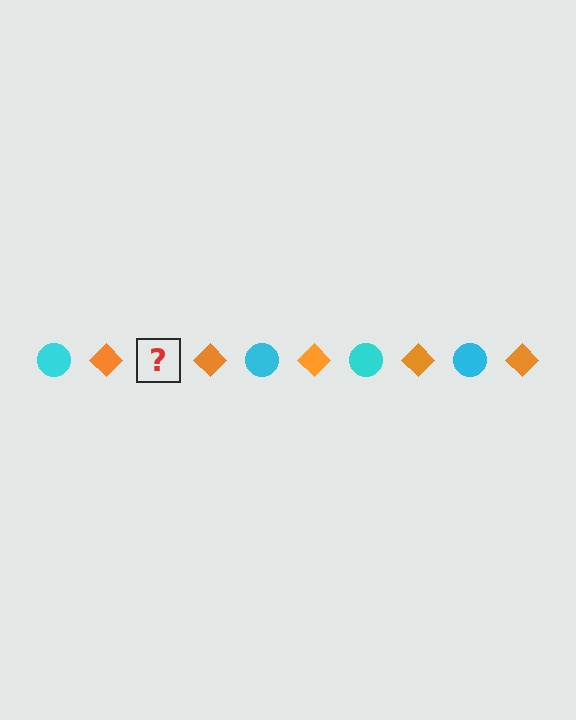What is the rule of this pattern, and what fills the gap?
The rule is that the pattern alternates between cyan circle and orange diamond. The gap should be filled with a cyan circle.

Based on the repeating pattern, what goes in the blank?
The blank should be a cyan circle.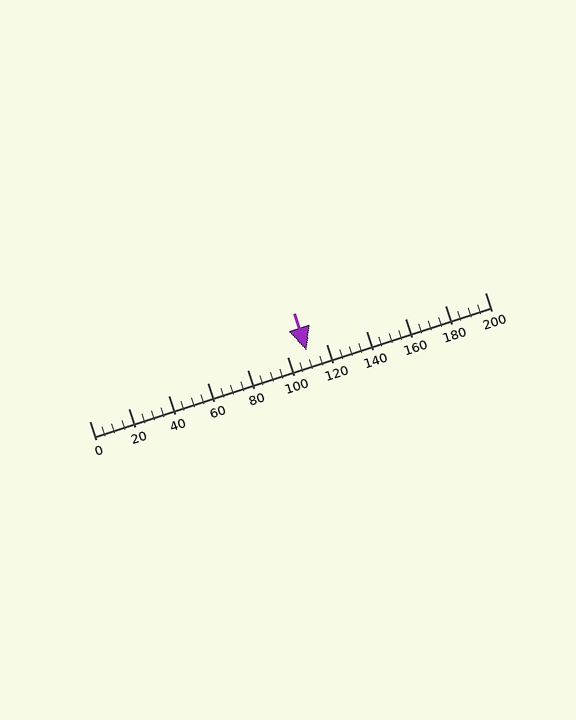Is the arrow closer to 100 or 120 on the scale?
The arrow is closer to 120.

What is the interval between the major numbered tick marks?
The major tick marks are spaced 20 units apart.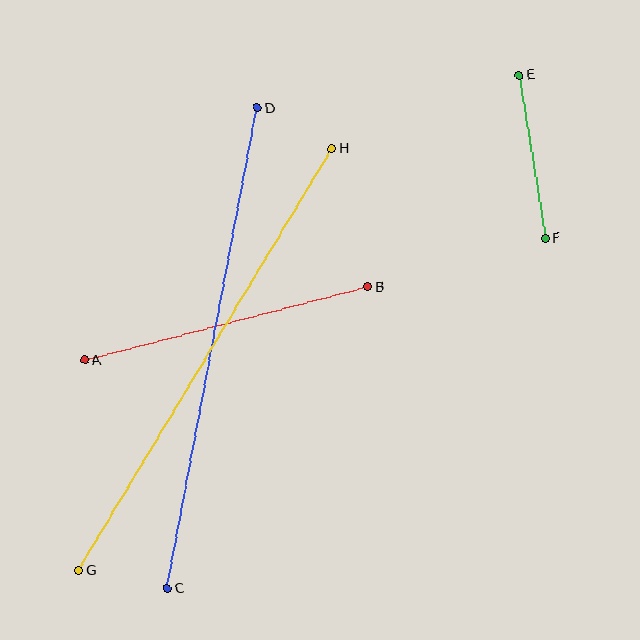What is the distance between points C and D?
The distance is approximately 489 pixels.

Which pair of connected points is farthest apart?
Points G and H are farthest apart.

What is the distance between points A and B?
The distance is approximately 292 pixels.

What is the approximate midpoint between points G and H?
The midpoint is at approximately (205, 360) pixels.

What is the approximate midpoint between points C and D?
The midpoint is at approximately (212, 348) pixels.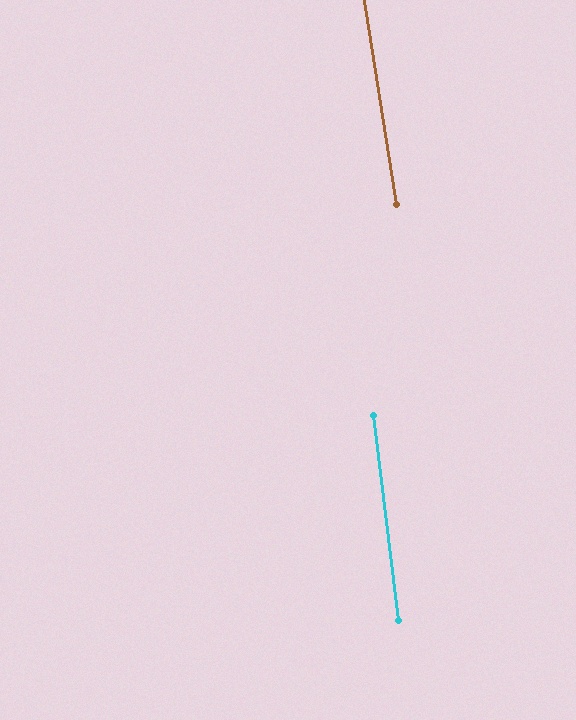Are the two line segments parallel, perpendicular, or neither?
Parallel — their directions differ by only 1.7°.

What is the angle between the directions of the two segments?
Approximately 2 degrees.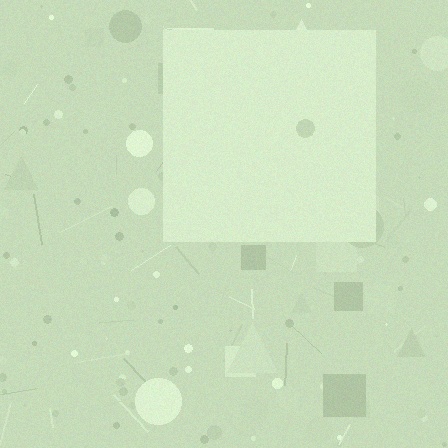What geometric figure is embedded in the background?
A square is embedded in the background.